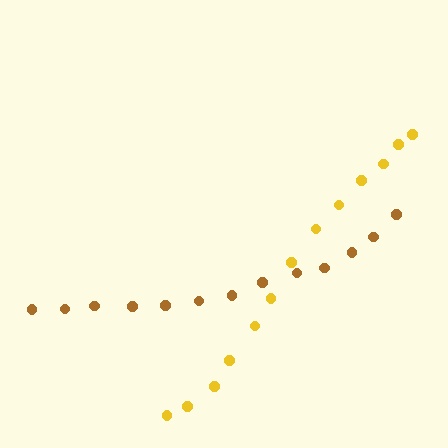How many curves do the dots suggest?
There are 2 distinct paths.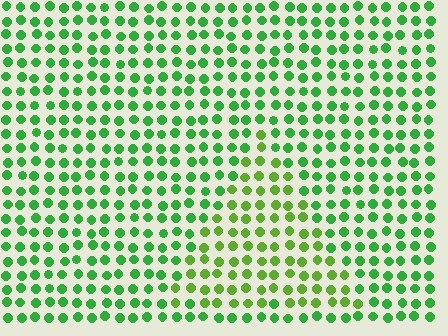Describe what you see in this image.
The image is filled with small green elements in a uniform arrangement. A triangle-shaped region is visible where the elements are tinted to a slightly different hue, forming a subtle color boundary.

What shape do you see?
I see a triangle.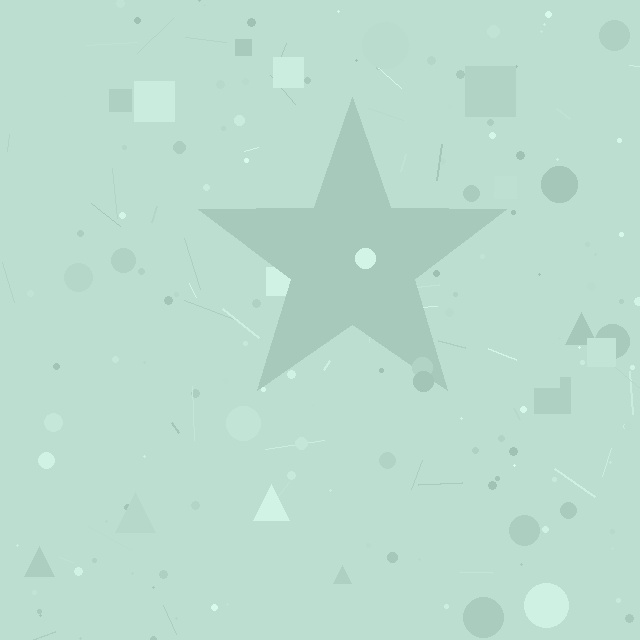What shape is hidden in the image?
A star is hidden in the image.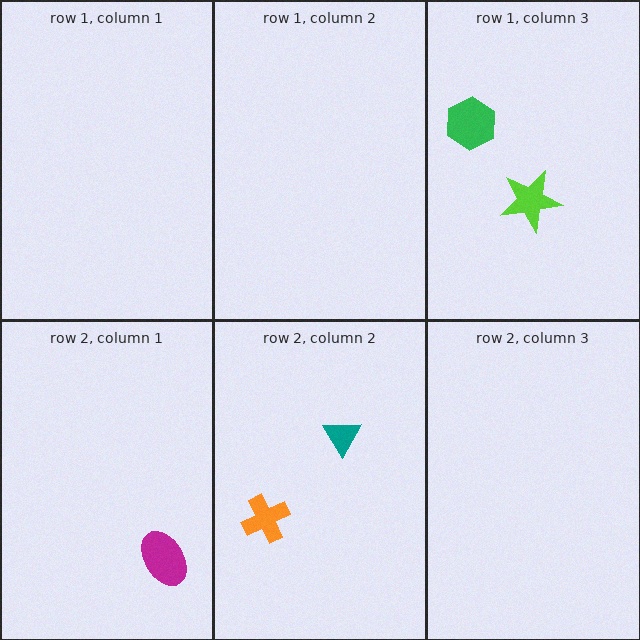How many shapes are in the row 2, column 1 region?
1.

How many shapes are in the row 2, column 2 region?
2.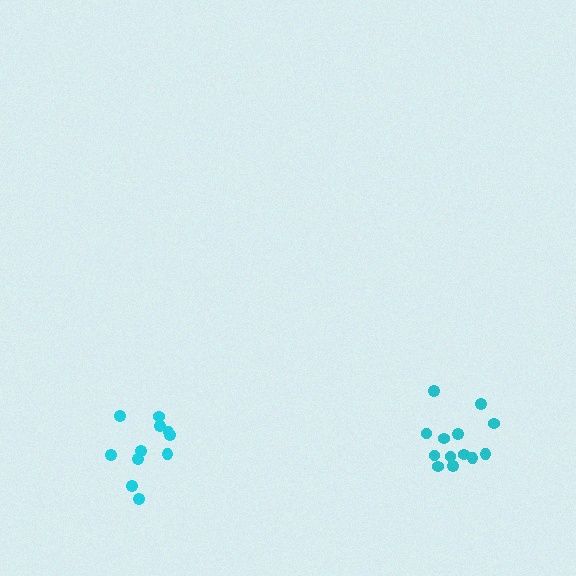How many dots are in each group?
Group 1: 11 dots, Group 2: 13 dots (24 total).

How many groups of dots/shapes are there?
There are 2 groups.